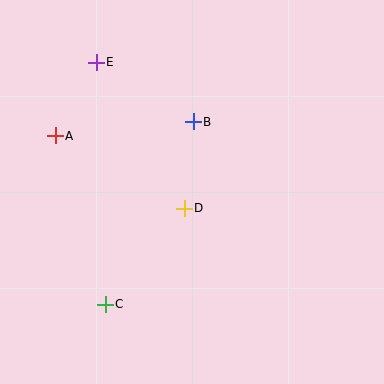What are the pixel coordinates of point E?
Point E is at (96, 62).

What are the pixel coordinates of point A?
Point A is at (55, 136).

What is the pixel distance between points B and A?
The distance between B and A is 139 pixels.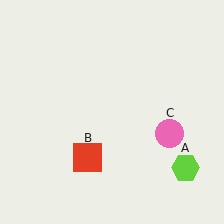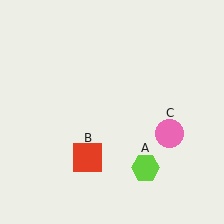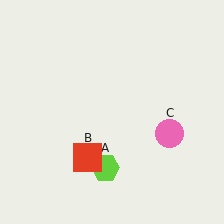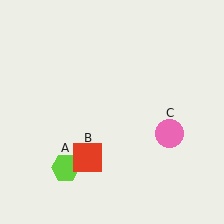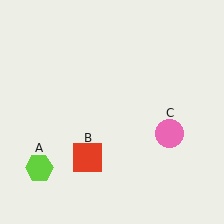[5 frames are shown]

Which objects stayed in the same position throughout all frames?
Red square (object B) and pink circle (object C) remained stationary.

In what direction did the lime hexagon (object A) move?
The lime hexagon (object A) moved left.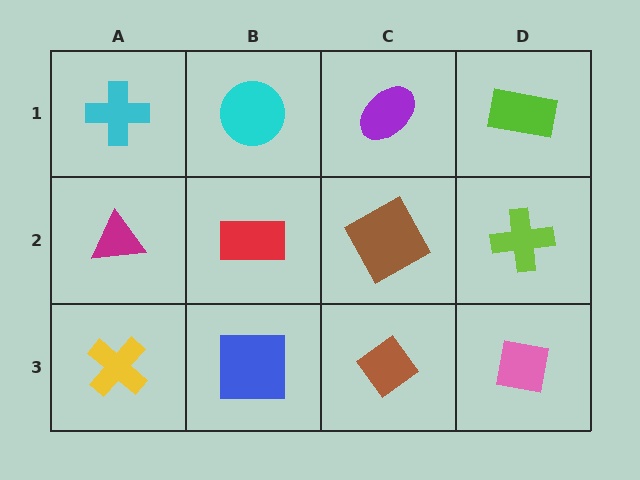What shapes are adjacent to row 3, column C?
A brown square (row 2, column C), a blue square (row 3, column B), a pink square (row 3, column D).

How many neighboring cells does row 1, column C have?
3.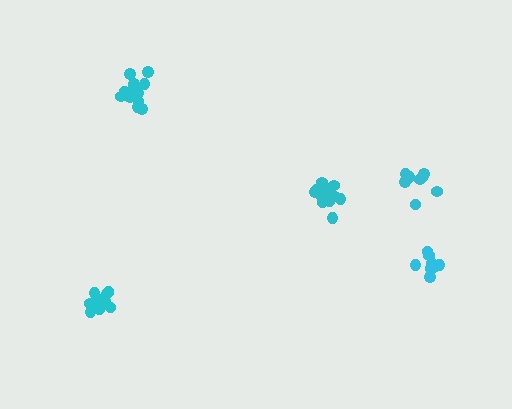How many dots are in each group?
Group 1: 11 dots, Group 2: 14 dots, Group 3: 13 dots, Group 4: 8 dots, Group 5: 10 dots (56 total).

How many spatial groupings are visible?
There are 5 spatial groupings.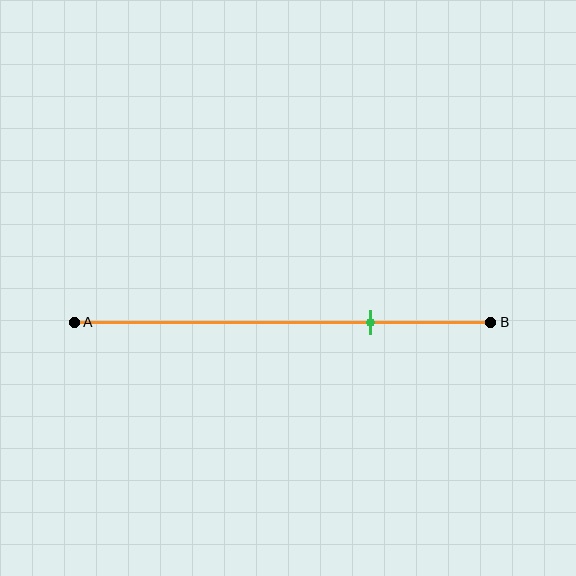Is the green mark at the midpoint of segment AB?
No, the mark is at about 70% from A, not at the 50% midpoint.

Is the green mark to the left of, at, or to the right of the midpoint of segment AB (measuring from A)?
The green mark is to the right of the midpoint of segment AB.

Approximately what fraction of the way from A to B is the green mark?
The green mark is approximately 70% of the way from A to B.